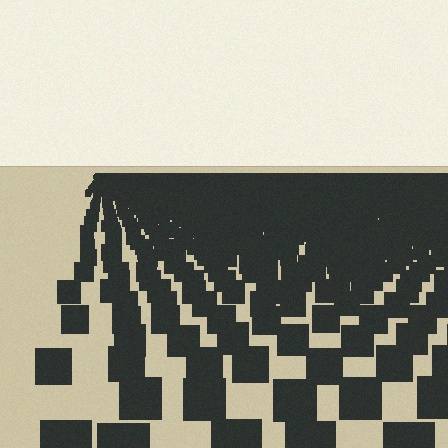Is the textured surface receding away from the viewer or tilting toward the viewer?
The surface is receding away from the viewer. Texture elements get smaller and denser toward the top.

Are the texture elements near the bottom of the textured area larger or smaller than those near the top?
Larger. Near the bottom, elements are closer to the viewer and appear at a bigger on-screen size.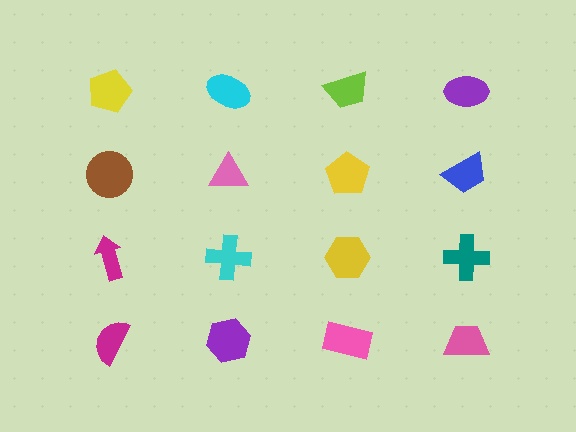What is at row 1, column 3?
A lime trapezoid.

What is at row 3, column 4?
A teal cross.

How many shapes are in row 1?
4 shapes.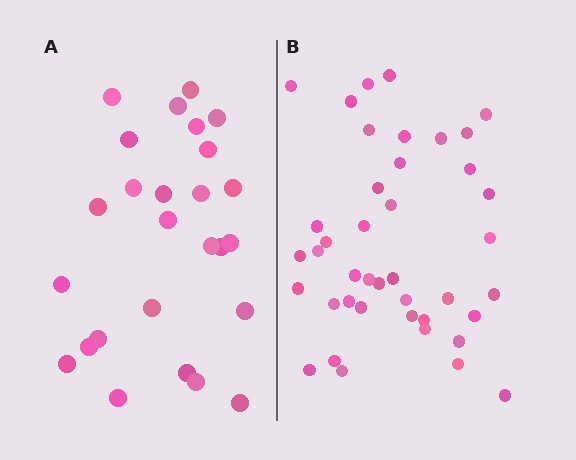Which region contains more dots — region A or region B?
Region B (the right region) has more dots.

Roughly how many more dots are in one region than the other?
Region B has approximately 15 more dots than region A.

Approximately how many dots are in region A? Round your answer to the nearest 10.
About 30 dots. (The exact count is 26, which rounds to 30.)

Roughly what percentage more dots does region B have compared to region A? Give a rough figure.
About 60% more.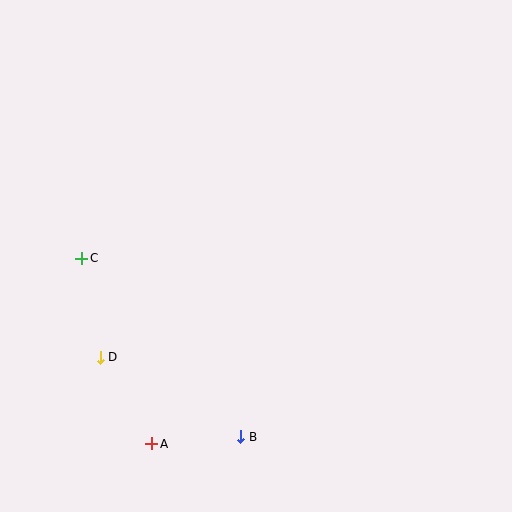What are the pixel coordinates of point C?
Point C is at (82, 258).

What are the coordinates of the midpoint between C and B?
The midpoint between C and B is at (161, 348).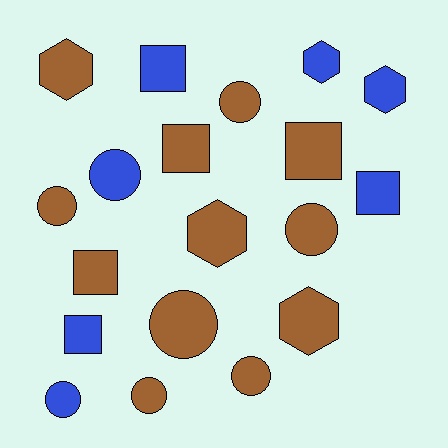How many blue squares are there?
There are 3 blue squares.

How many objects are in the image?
There are 19 objects.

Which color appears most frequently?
Brown, with 12 objects.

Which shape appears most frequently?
Circle, with 8 objects.